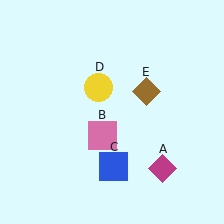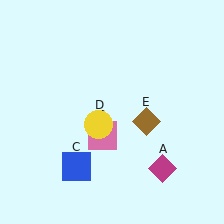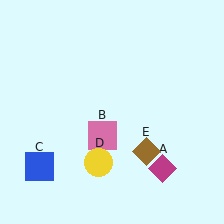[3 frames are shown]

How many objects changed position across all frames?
3 objects changed position: blue square (object C), yellow circle (object D), brown diamond (object E).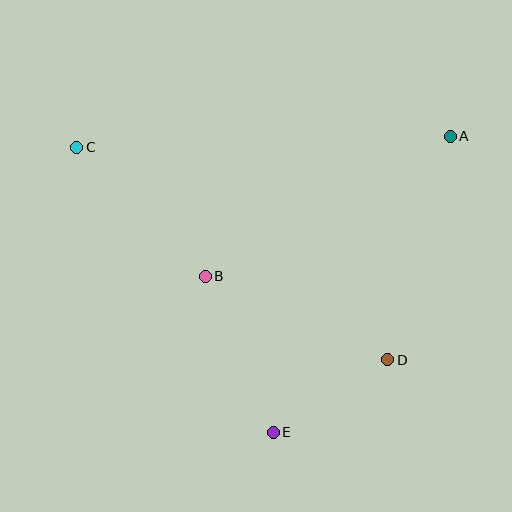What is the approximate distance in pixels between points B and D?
The distance between B and D is approximately 201 pixels.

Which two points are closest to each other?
Points D and E are closest to each other.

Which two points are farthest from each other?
Points C and D are farthest from each other.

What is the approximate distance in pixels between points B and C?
The distance between B and C is approximately 182 pixels.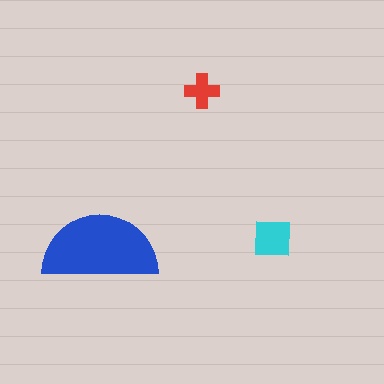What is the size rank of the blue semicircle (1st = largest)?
1st.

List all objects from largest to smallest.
The blue semicircle, the cyan square, the red cross.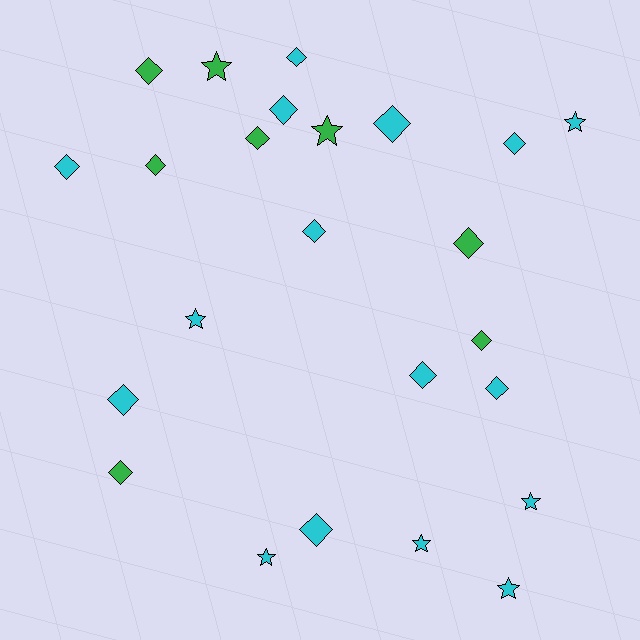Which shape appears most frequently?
Diamond, with 16 objects.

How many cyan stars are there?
There are 6 cyan stars.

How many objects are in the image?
There are 24 objects.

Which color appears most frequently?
Cyan, with 16 objects.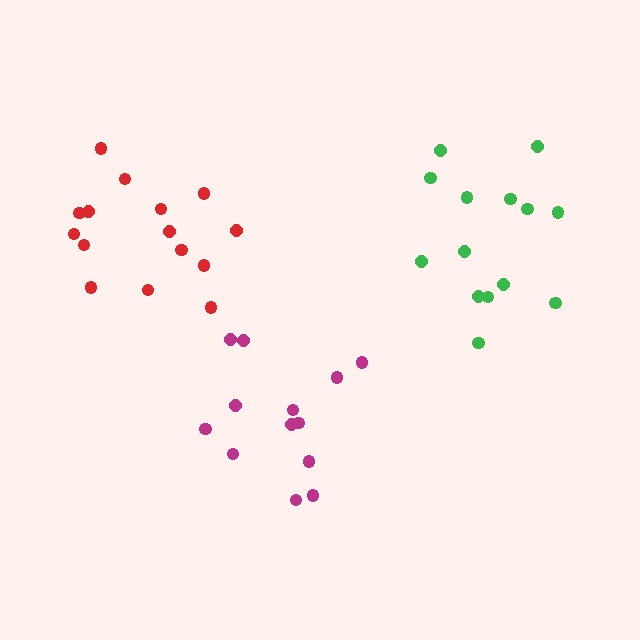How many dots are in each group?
Group 1: 13 dots, Group 2: 14 dots, Group 3: 15 dots (42 total).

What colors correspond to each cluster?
The clusters are colored: magenta, green, red.